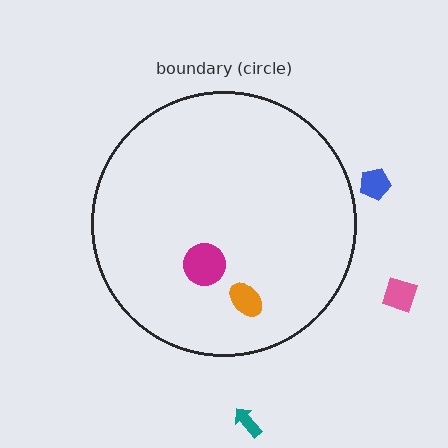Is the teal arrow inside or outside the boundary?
Outside.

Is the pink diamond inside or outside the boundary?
Outside.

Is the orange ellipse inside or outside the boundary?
Inside.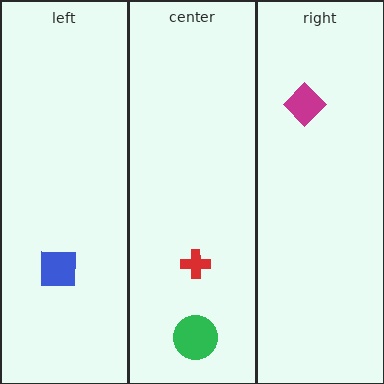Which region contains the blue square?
The left region.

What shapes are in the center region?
The red cross, the green circle.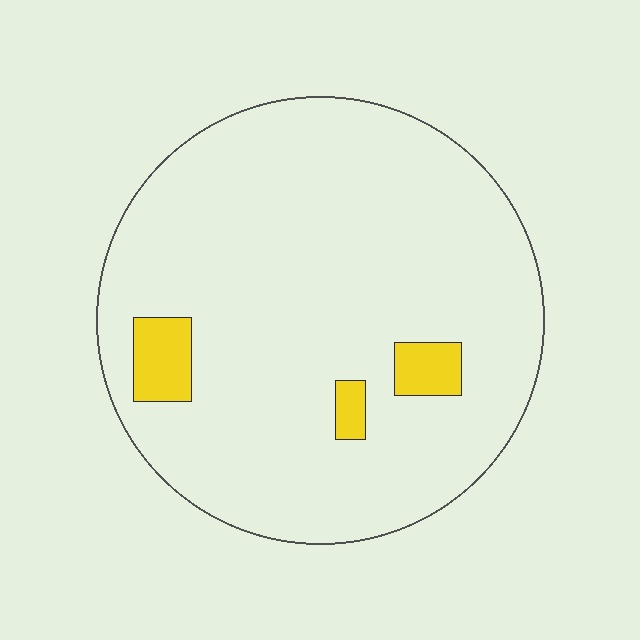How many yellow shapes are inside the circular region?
3.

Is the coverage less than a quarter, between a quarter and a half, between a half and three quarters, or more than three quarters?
Less than a quarter.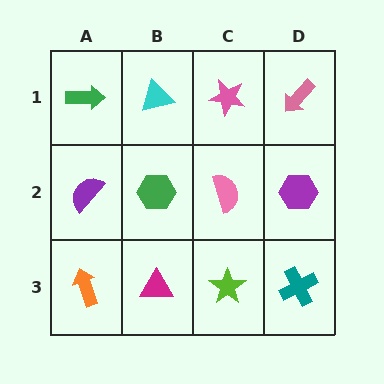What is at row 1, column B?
A cyan triangle.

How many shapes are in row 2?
4 shapes.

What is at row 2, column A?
A purple semicircle.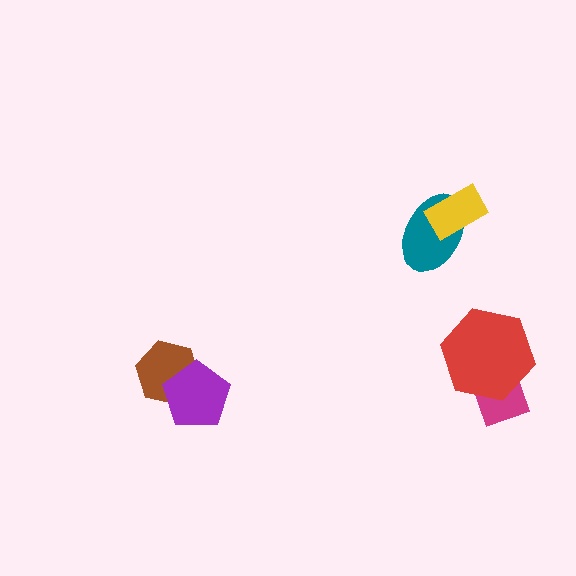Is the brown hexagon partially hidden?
Yes, it is partially covered by another shape.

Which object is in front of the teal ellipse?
The yellow rectangle is in front of the teal ellipse.